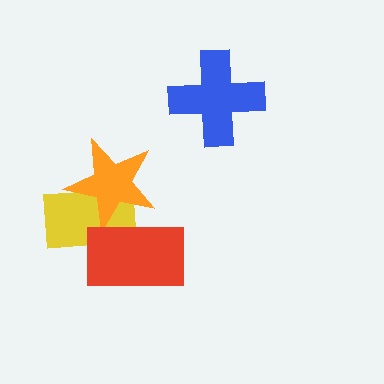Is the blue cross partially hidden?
No, no other shape covers it.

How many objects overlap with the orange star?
2 objects overlap with the orange star.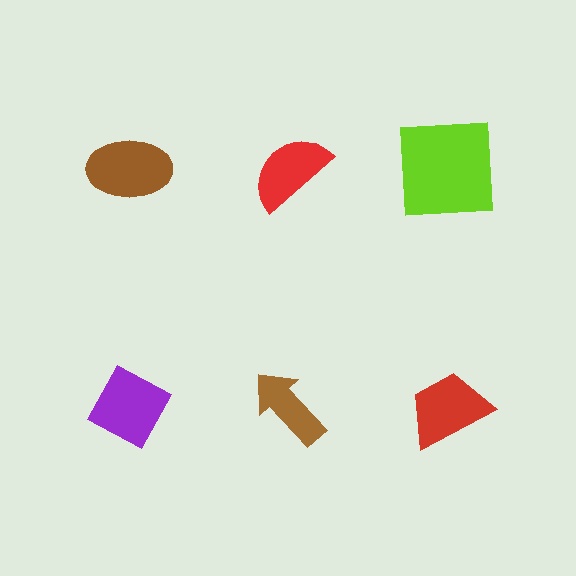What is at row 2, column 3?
A red trapezoid.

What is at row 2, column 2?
A brown arrow.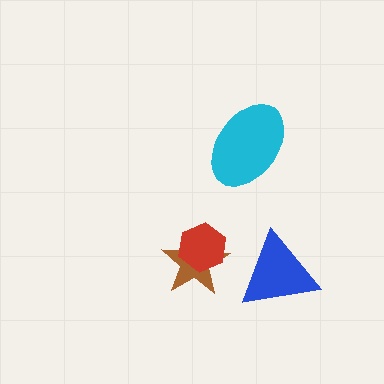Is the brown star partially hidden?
Yes, it is partially covered by another shape.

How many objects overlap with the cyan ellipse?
0 objects overlap with the cyan ellipse.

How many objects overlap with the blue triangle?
0 objects overlap with the blue triangle.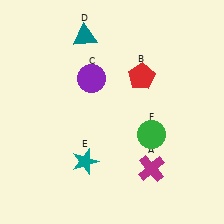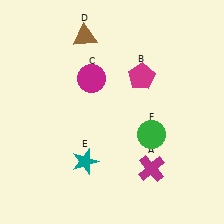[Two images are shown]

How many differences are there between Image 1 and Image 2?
There are 3 differences between the two images.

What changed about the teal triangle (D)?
In Image 1, D is teal. In Image 2, it changed to brown.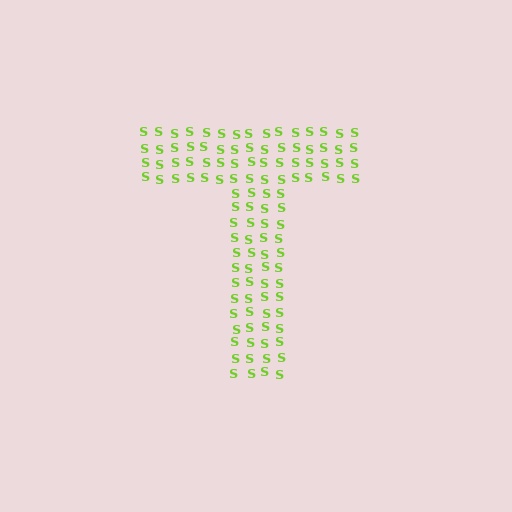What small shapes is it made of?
It is made of small letter S's.